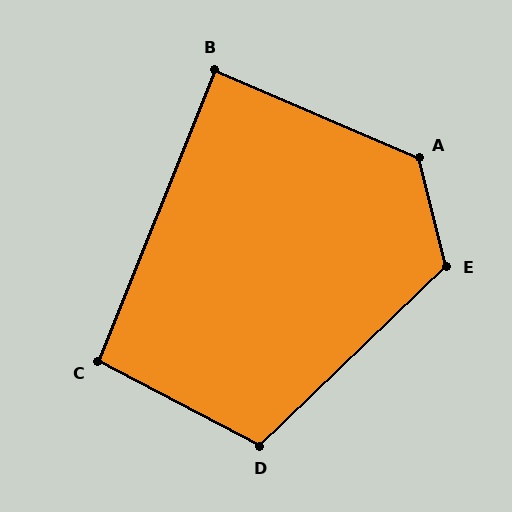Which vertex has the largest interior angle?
A, at approximately 127 degrees.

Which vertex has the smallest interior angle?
B, at approximately 89 degrees.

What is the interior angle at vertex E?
Approximately 120 degrees (obtuse).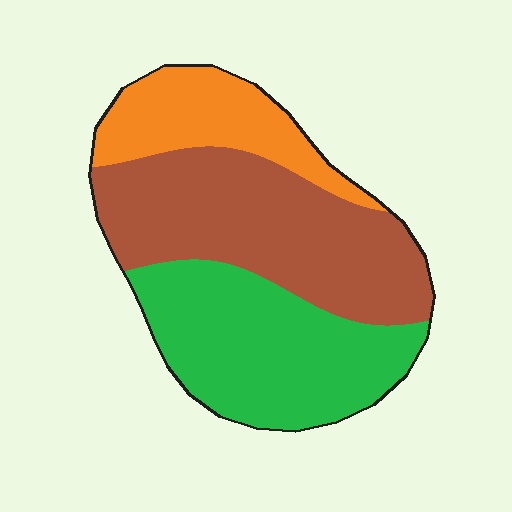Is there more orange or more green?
Green.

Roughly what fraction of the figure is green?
Green covers about 35% of the figure.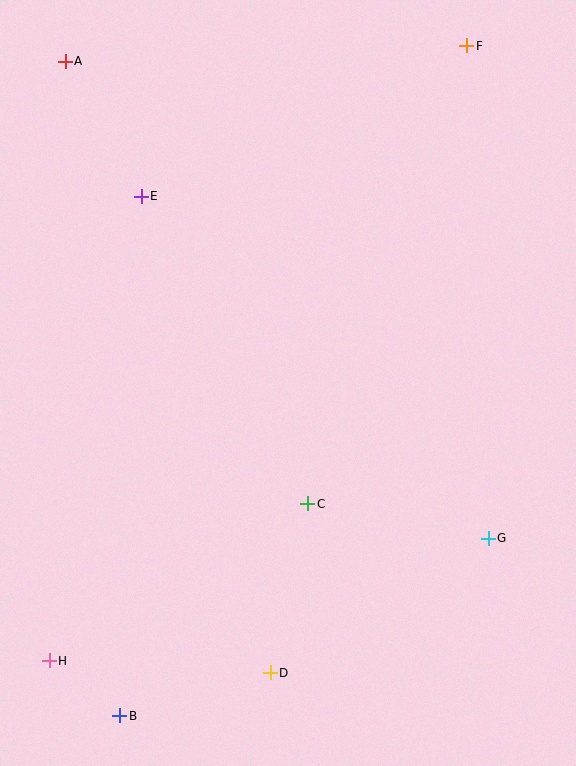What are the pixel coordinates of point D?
Point D is at (270, 673).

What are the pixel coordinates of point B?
Point B is at (120, 716).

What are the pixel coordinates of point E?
Point E is at (141, 196).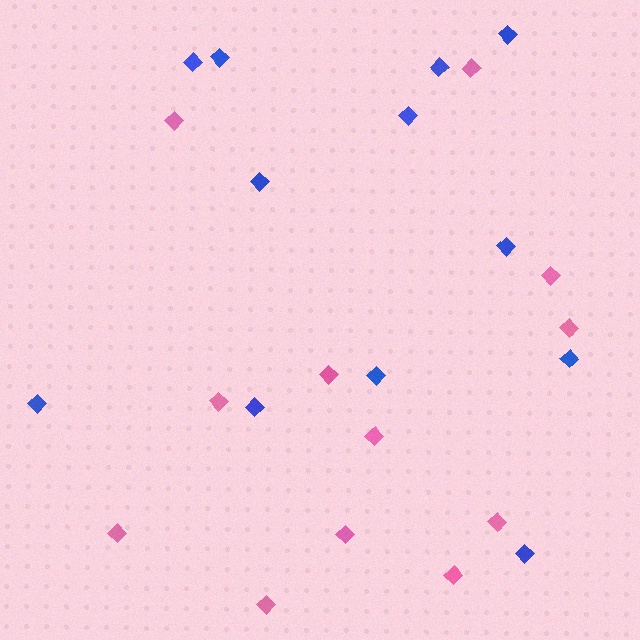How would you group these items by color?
There are 2 groups: one group of blue diamonds (12) and one group of pink diamonds (12).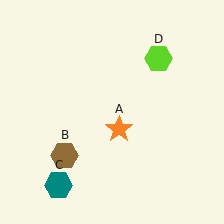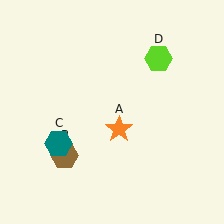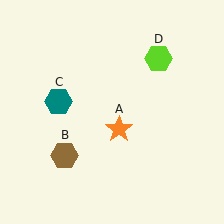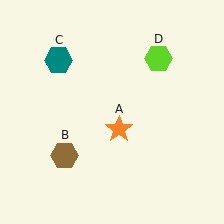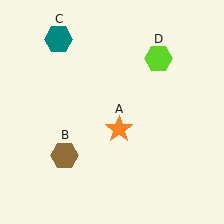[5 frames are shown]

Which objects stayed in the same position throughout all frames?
Orange star (object A) and brown hexagon (object B) and lime hexagon (object D) remained stationary.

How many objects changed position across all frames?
1 object changed position: teal hexagon (object C).